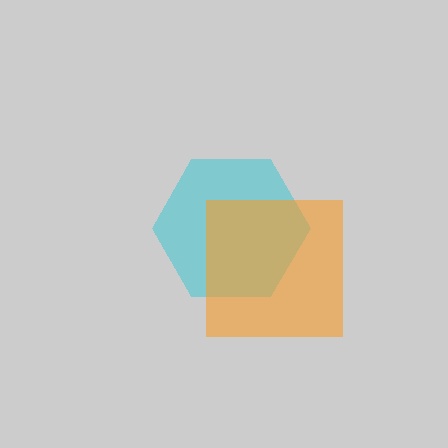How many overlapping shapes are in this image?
There are 2 overlapping shapes in the image.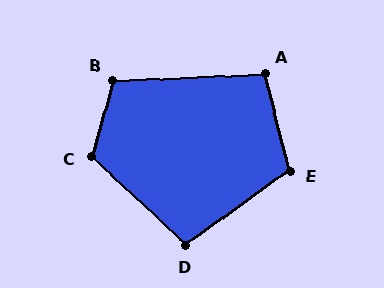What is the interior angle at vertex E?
Approximately 111 degrees (obtuse).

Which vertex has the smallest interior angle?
D, at approximately 101 degrees.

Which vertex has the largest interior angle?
C, at approximately 117 degrees.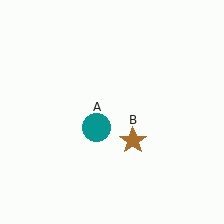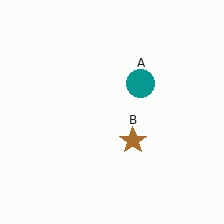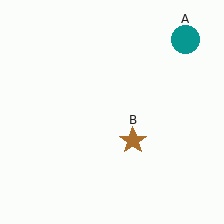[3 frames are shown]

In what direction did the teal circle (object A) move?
The teal circle (object A) moved up and to the right.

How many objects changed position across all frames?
1 object changed position: teal circle (object A).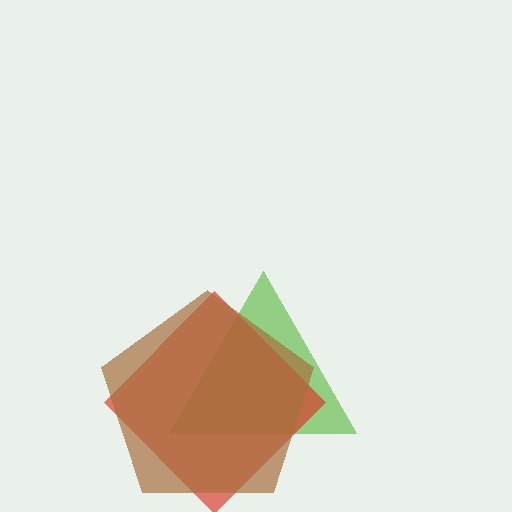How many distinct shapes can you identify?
There are 3 distinct shapes: a lime triangle, a red diamond, a brown pentagon.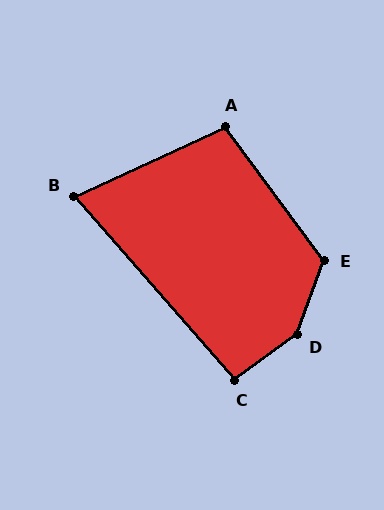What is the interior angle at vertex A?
Approximately 102 degrees (obtuse).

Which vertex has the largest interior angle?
D, at approximately 146 degrees.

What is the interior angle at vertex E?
Approximately 124 degrees (obtuse).